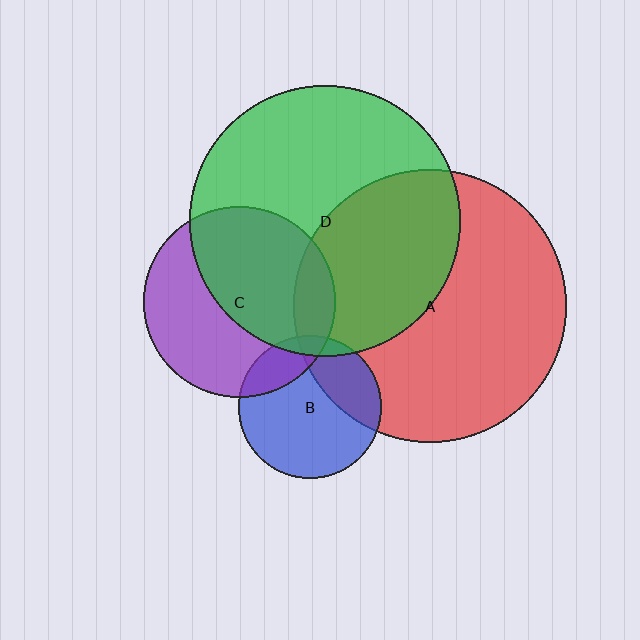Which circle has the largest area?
Circle A (red).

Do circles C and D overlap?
Yes.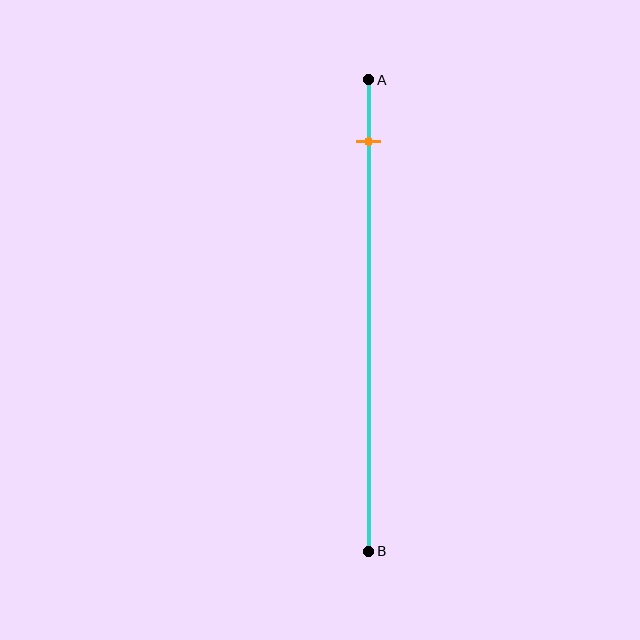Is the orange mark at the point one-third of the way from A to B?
No, the mark is at about 15% from A, not at the 33% one-third point.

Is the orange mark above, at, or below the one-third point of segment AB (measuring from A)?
The orange mark is above the one-third point of segment AB.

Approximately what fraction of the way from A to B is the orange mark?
The orange mark is approximately 15% of the way from A to B.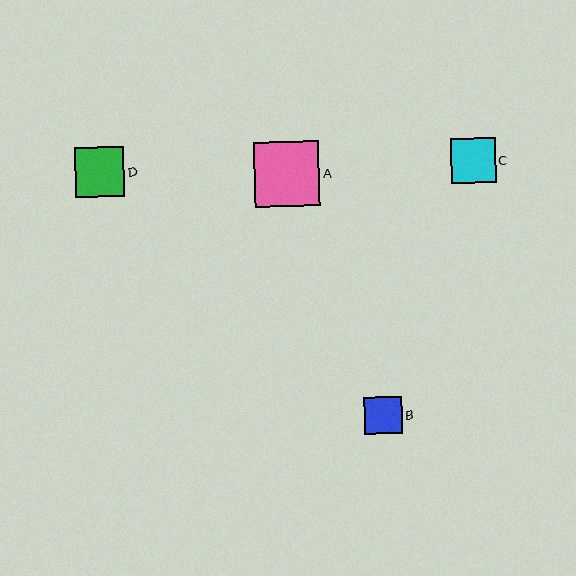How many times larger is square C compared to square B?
Square C is approximately 1.2 times the size of square B.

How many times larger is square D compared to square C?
Square D is approximately 1.1 times the size of square C.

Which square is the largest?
Square A is the largest with a size of approximately 65 pixels.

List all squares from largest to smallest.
From largest to smallest: A, D, C, B.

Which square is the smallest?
Square B is the smallest with a size of approximately 38 pixels.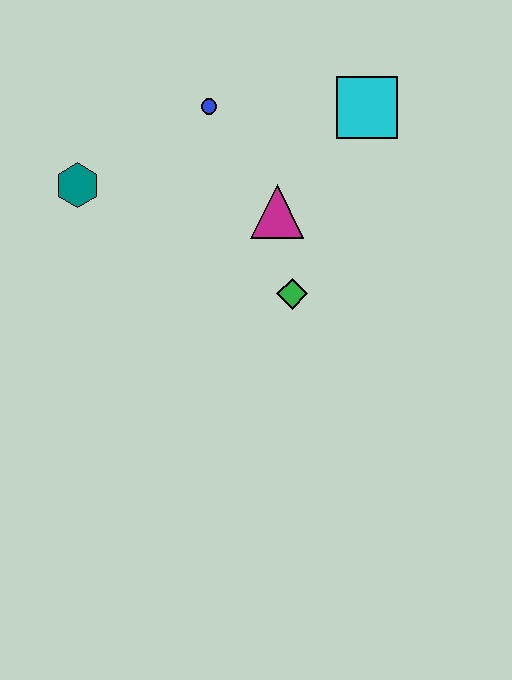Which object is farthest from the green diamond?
The teal hexagon is farthest from the green diamond.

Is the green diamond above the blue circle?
No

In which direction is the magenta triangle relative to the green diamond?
The magenta triangle is above the green diamond.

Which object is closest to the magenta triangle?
The green diamond is closest to the magenta triangle.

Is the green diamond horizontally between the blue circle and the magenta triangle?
No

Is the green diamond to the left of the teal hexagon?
No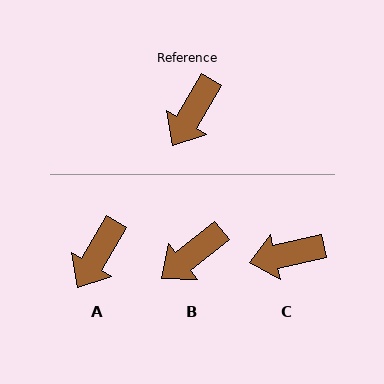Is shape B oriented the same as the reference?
No, it is off by about 21 degrees.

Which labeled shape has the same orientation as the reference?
A.